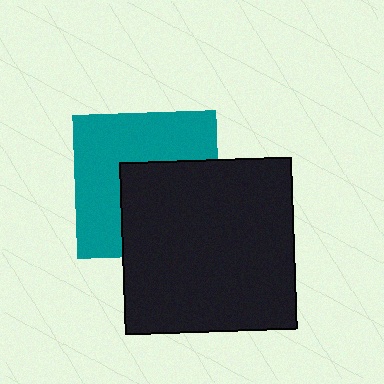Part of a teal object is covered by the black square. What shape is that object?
It is a square.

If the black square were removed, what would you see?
You would see the complete teal square.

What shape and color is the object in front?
The object in front is a black square.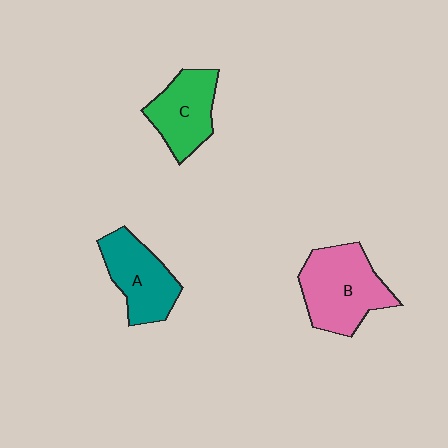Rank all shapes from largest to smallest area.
From largest to smallest: B (pink), A (teal), C (green).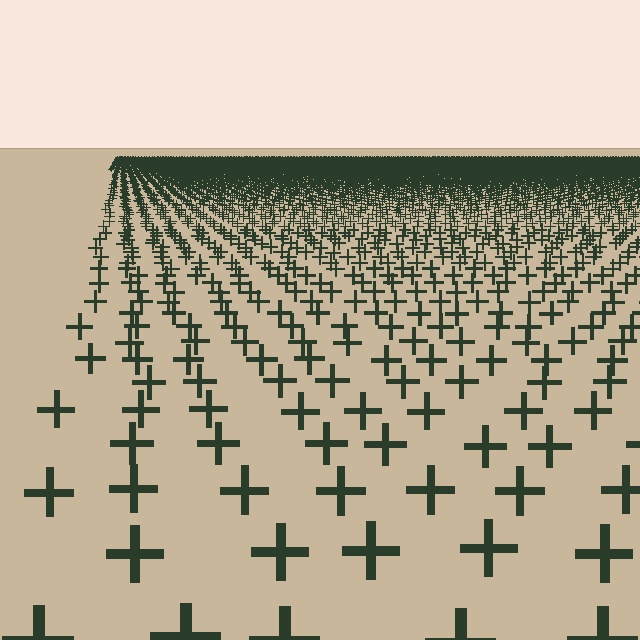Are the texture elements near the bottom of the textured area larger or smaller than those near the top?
Larger. Near the bottom, elements are closer to the viewer and appear at a bigger on-screen size.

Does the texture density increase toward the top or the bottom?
Density increases toward the top.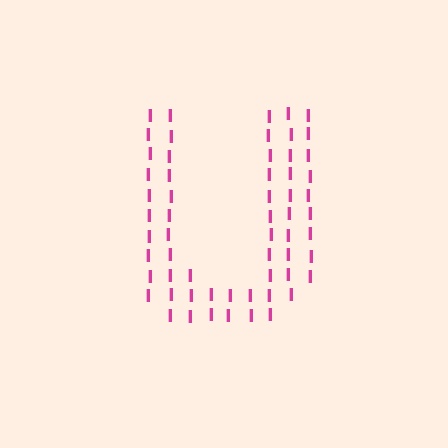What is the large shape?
The large shape is the letter U.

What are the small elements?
The small elements are letter I's.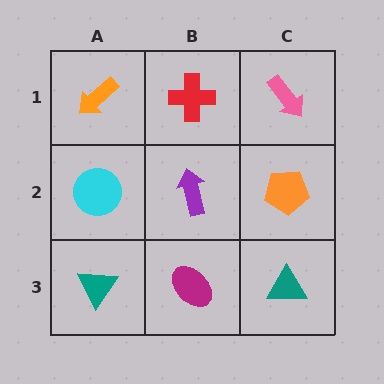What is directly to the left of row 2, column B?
A cyan circle.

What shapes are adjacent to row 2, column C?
A pink arrow (row 1, column C), a teal triangle (row 3, column C), a purple arrow (row 2, column B).